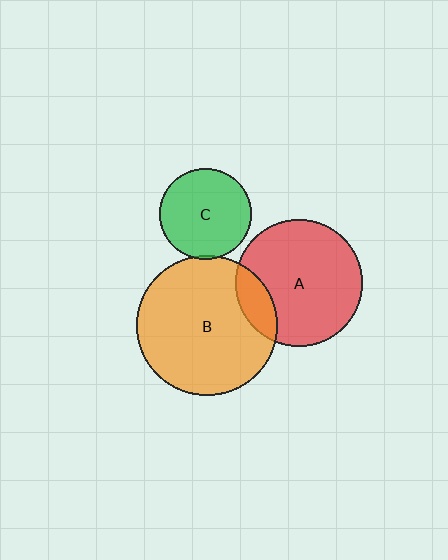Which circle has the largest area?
Circle B (orange).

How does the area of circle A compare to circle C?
Approximately 1.9 times.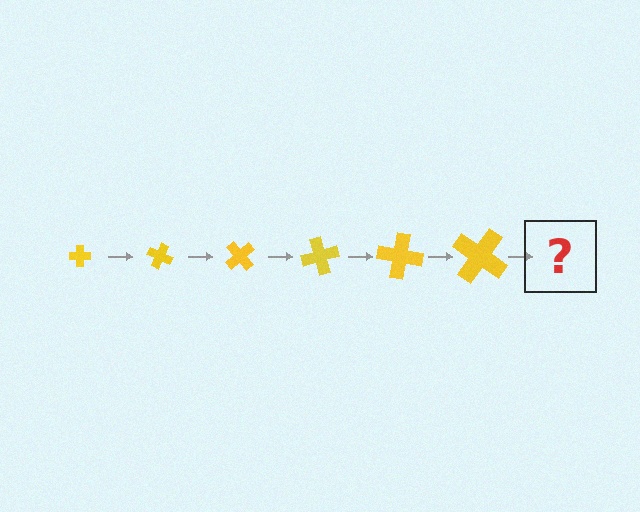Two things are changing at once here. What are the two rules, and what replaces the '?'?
The two rules are that the cross grows larger each step and it rotates 25 degrees each step. The '?' should be a cross, larger than the previous one and rotated 150 degrees from the start.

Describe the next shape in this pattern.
It should be a cross, larger than the previous one and rotated 150 degrees from the start.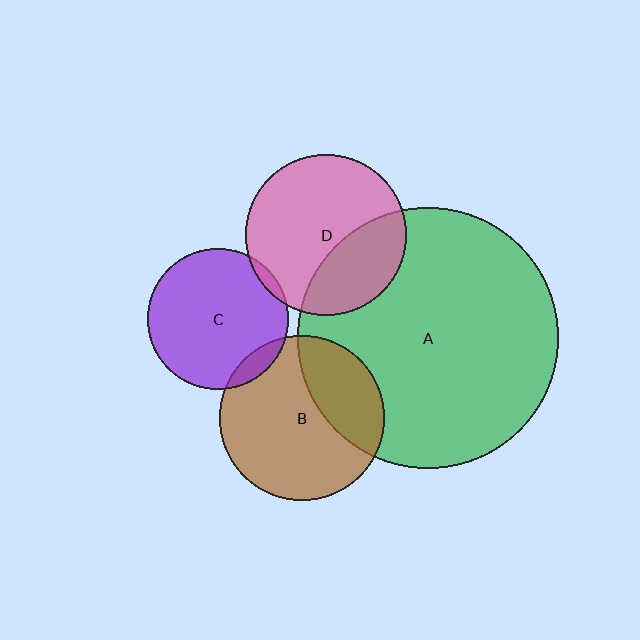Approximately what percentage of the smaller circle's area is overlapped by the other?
Approximately 30%.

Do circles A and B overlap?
Yes.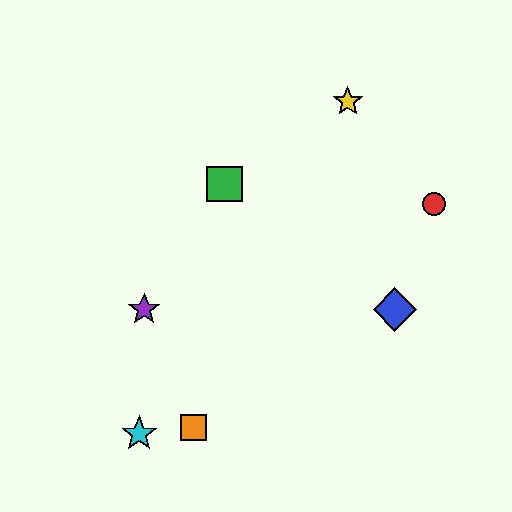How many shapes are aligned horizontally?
2 shapes (the blue diamond, the purple star) are aligned horizontally.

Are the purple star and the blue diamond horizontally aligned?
Yes, both are at y≈310.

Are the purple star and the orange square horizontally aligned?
No, the purple star is at y≈310 and the orange square is at y≈427.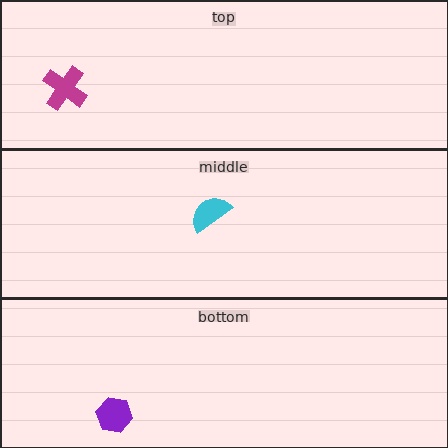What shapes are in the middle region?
The cyan semicircle.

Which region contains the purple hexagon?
The bottom region.